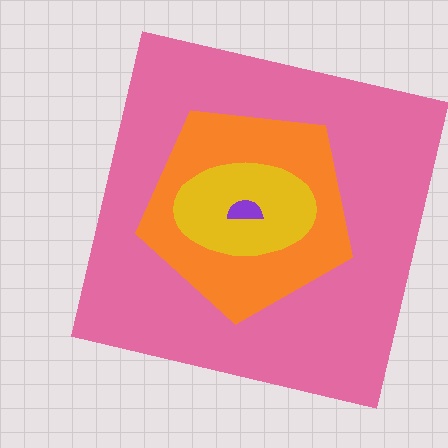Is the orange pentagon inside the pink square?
Yes.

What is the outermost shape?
The pink square.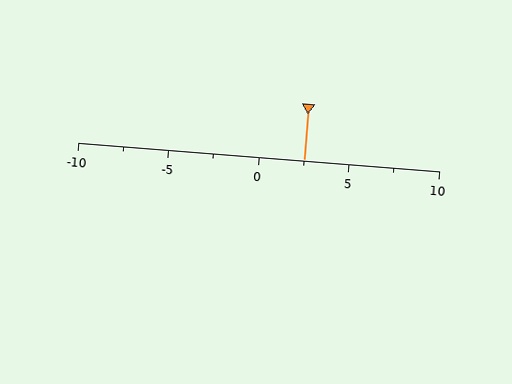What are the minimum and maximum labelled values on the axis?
The axis runs from -10 to 10.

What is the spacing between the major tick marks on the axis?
The major ticks are spaced 5 apart.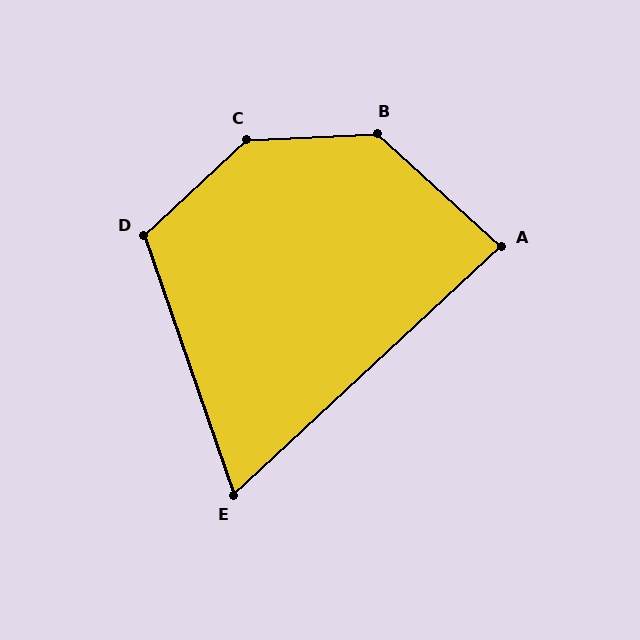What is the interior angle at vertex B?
Approximately 135 degrees (obtuse).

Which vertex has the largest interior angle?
C, at approximately 139 degrees.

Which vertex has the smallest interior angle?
E, at approximately 66 degrees.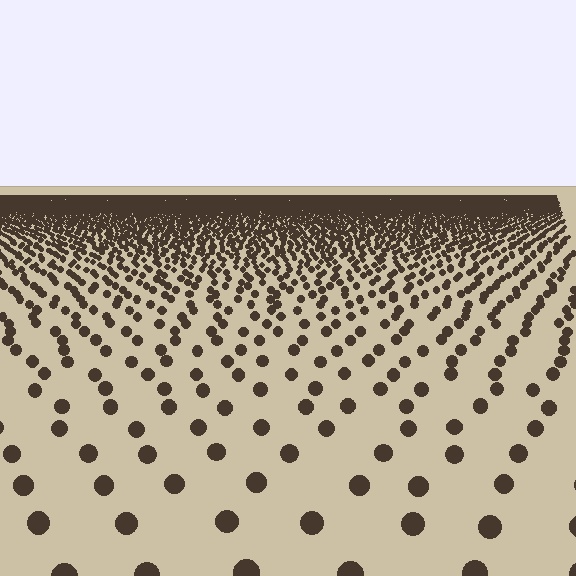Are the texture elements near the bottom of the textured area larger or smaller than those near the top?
Larger. Near the bottom, elements are closer to the viewer and appear at a bigger on-screen size.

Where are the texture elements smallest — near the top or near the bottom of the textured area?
Near the top.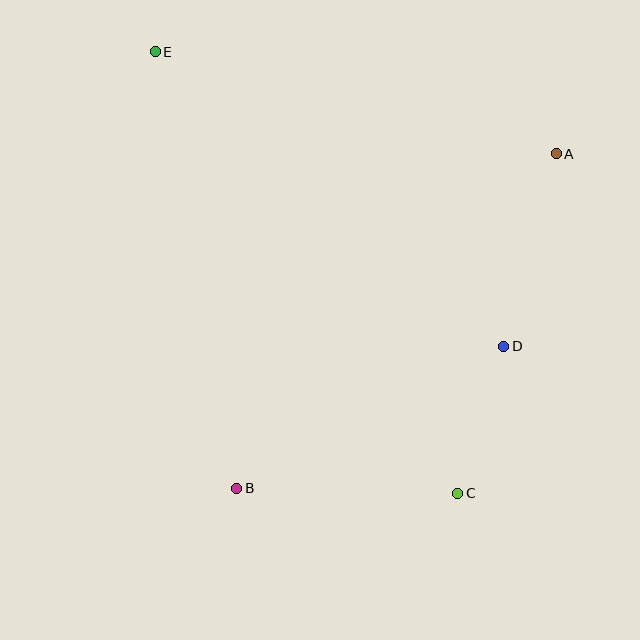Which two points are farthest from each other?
Points C and E are farthest from each other.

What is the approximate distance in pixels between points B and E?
The distance between B and E is approximately 444 pixels.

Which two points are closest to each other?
Points C and D are closest to each other.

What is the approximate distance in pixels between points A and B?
The distance between A and B is approximately 462 pixels.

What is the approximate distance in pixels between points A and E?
The distance between A and E is approximately 414 pixels.